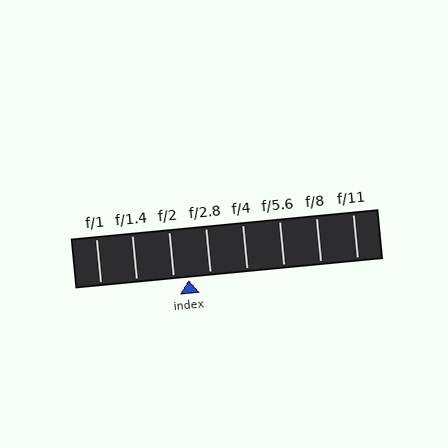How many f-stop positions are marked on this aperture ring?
There are 8 f-stop positions marked.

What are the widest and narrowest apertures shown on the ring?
The widest aperture shown is f/1 and the narrowest is f/11.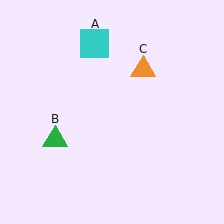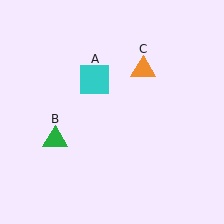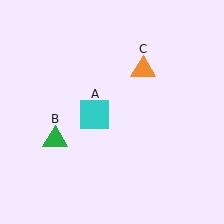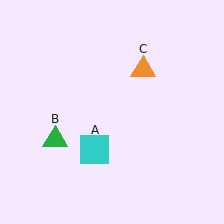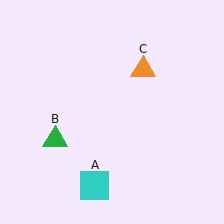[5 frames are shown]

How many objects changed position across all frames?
1 object changed position: cyan square (object A).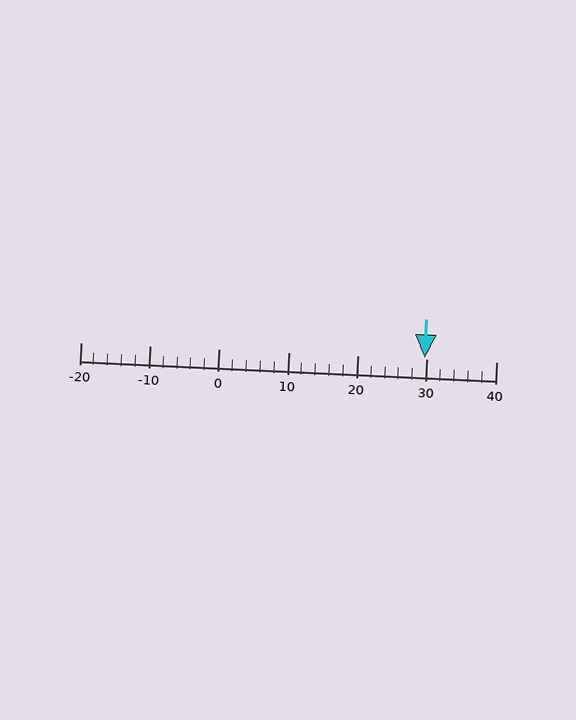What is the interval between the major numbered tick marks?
The major tick marks are spaced 10 units apart.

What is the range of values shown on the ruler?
The ruler shows values from -20 to 40.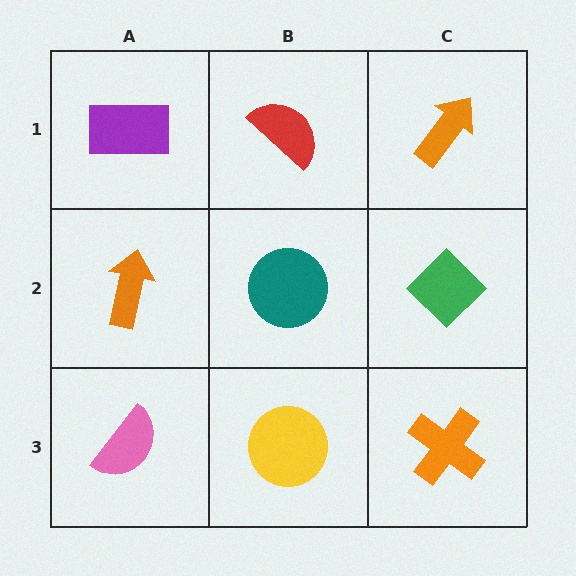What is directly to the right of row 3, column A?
A yellow circle.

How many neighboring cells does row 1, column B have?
3.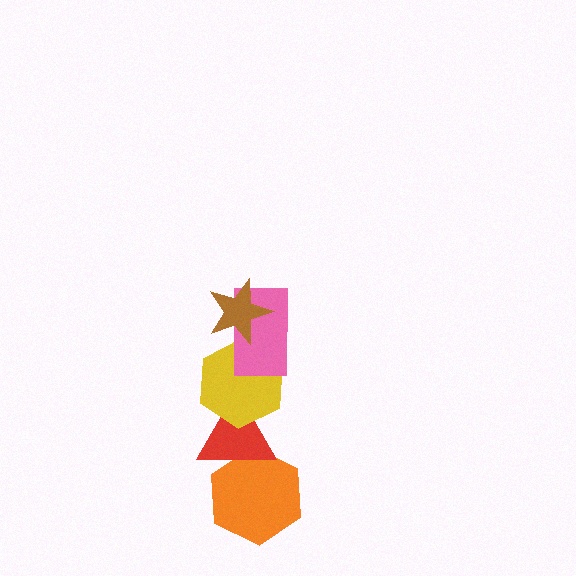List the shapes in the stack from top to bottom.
From top to bottom: the brown star, the pink rectangle, the yellow hexagon, the red triangle, the orange hexagon.